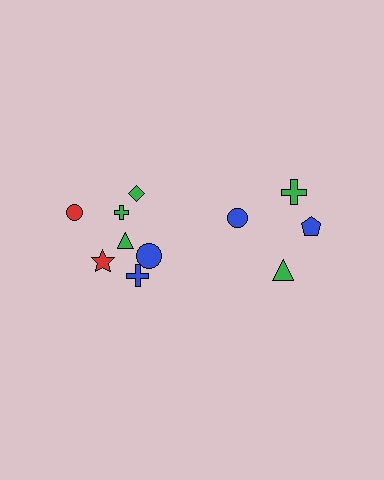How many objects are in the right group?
There are 4 objects.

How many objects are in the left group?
There are 7 objects.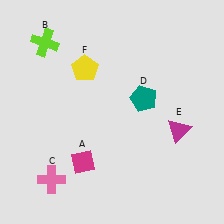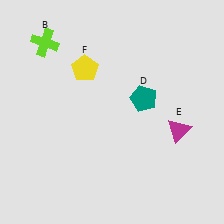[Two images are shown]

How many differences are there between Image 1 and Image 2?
There are 2 differences between the two images.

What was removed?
The pink cross (C), the magenta diamond (A) were removed in Image 2.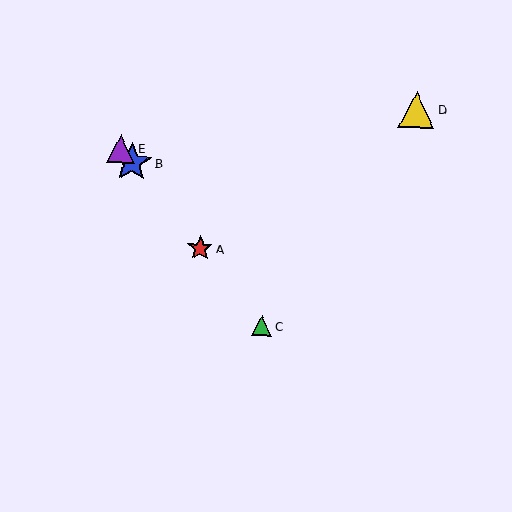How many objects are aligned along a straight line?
4 objects (A, B, C, E) are aligned along a straight line.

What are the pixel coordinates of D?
Object D is at (416, 110).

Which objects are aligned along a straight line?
Objects A, B, C, E are aligned along a straight line.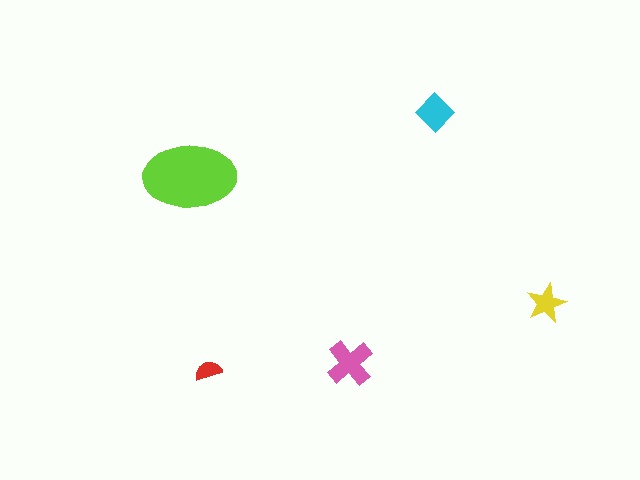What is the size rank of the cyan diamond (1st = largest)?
3rd.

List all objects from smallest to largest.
The red semicircle, the yellow star, the cyan diamond, the pink cross, the lime ellipse.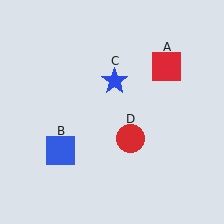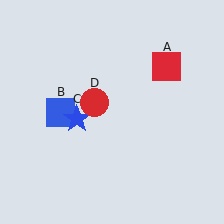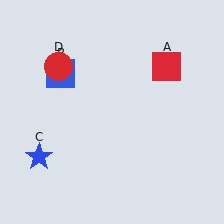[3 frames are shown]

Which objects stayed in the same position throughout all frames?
Red square (object A) remained stationary.